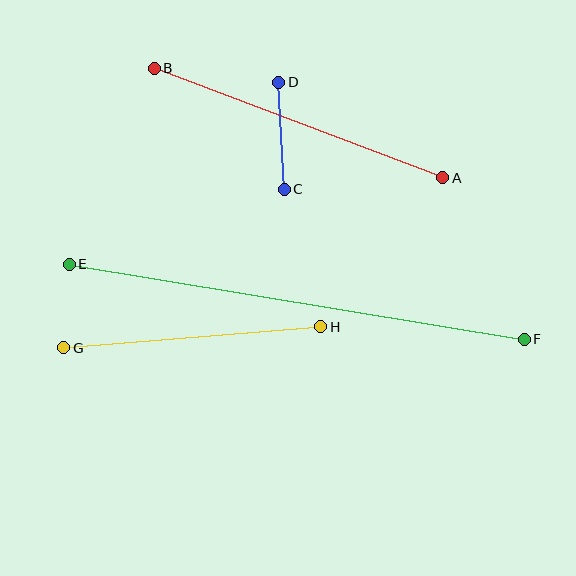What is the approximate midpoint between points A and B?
The midpoint is at approximately (298, 123) pixels.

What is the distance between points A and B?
The distance is approximately 309 pixels.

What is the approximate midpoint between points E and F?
The midpoint is at approximately (297, 302) pixels.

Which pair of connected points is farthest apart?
Points E and F are farthest apart.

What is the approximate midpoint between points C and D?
The midpoint is at approximately (282, 136) pixels.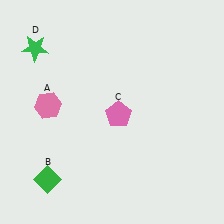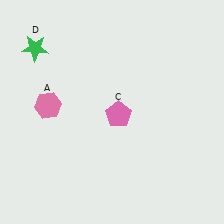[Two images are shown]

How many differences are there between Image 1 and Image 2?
There is 1 difference between the two images.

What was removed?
The green diamond (B) was removed in Image 2.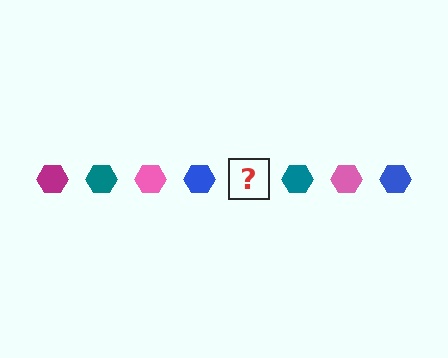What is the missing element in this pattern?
The missing element is a magenta hexagon.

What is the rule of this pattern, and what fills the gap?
The rule is that the pattern cycles through magenta, teal, pink, blue hexagons. The gap should be filled with a magenta hexagon.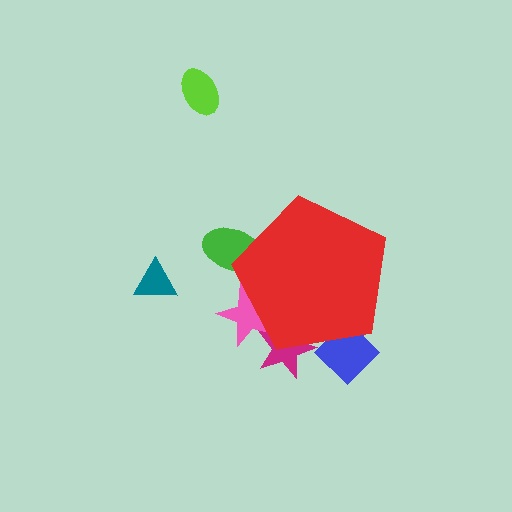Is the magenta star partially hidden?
Yes, the magenta star is partially hidden behind the red pentagon.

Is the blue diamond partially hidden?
Yes, the blue diamond is partially hidden behind the red pentagon.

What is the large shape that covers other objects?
A red pentagon.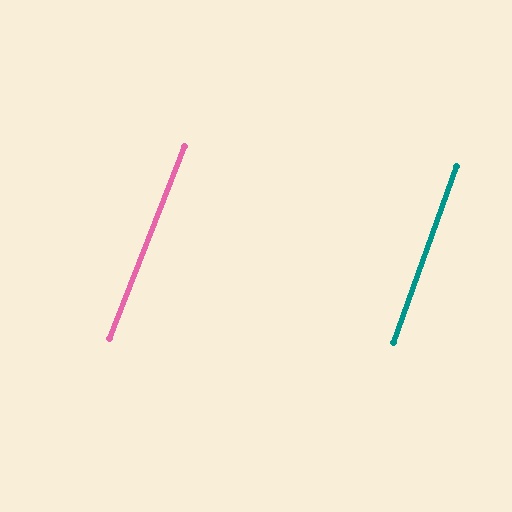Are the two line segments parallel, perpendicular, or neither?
Parallel — their directions differ by only 1.3°.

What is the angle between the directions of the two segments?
Approximately 1 degree.